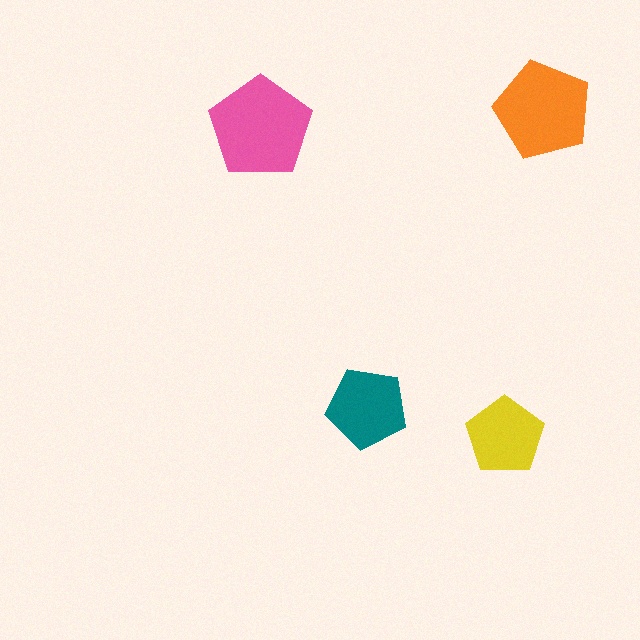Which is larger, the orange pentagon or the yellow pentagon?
The orange one.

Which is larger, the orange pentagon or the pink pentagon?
The pink one.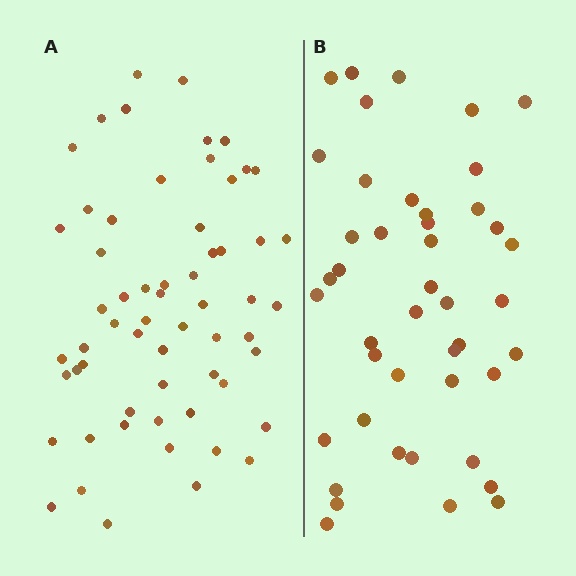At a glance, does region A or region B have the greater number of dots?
Region A (the left region) has more dots.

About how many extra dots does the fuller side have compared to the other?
Region A has approximately 15 more dots than region B.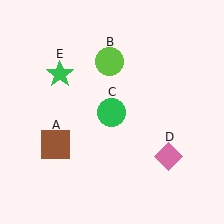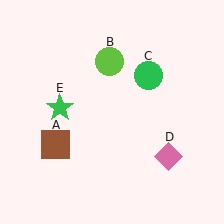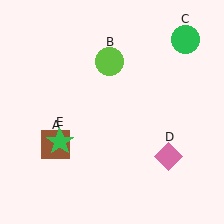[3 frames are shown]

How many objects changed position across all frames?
2 objects changed position: green circle (object C), green star (object E).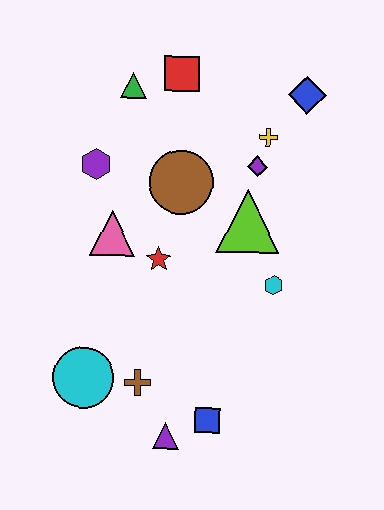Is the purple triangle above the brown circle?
No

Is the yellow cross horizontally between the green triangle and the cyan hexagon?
Yes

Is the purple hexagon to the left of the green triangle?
Yes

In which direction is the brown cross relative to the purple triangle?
The brown cross is above the purple triangle.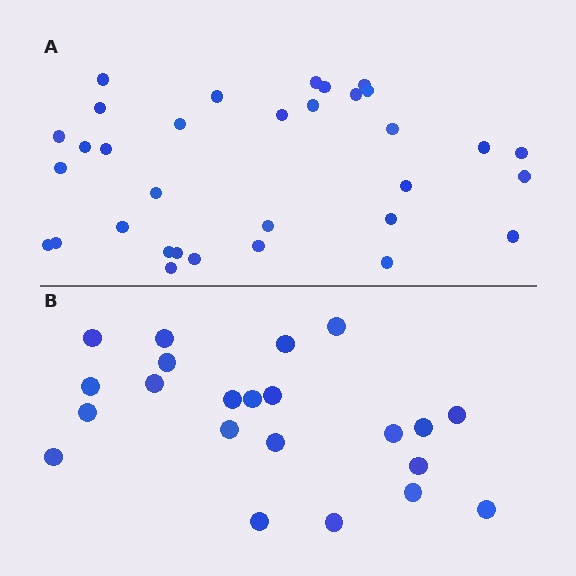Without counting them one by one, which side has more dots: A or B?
Region A (the top region) has more dots.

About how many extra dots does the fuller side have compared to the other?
Region A has roughly 12 or so more dots than region B.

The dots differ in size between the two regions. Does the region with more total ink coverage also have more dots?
No. Region B has more total ink coverage because its dots are larger, but region A actually contains more individual dots. Total area can be misleading — the number of items is what matters here.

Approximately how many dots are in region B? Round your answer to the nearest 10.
About 20 dots. (The exact count is 22, which rounds to 20.)